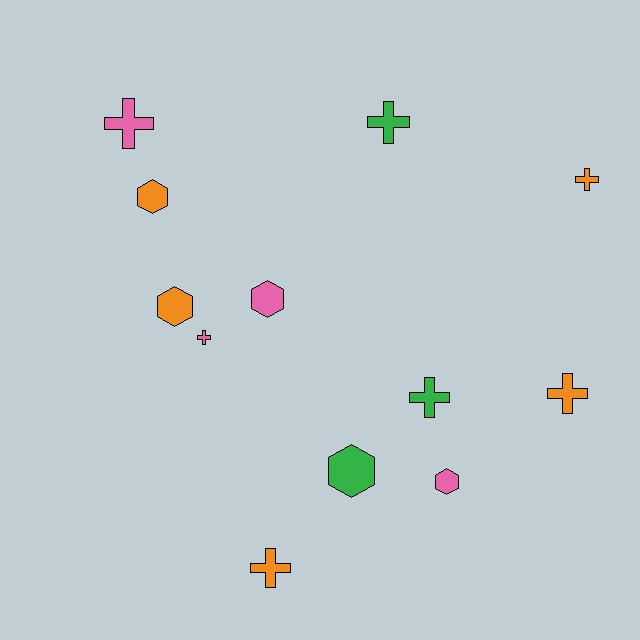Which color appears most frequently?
Orange, with 5 objects.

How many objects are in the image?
There are 12 objects.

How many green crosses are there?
There are 2 green crosses.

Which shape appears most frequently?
Cross, with 7 objects.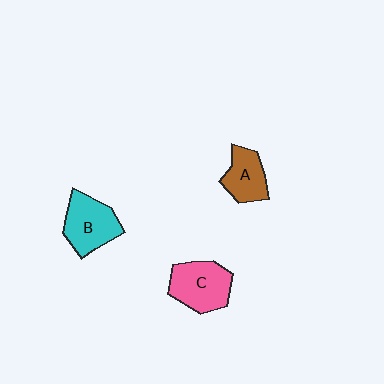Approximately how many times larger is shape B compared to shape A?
Approximately 1.3 times.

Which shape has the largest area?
Shape C (pink).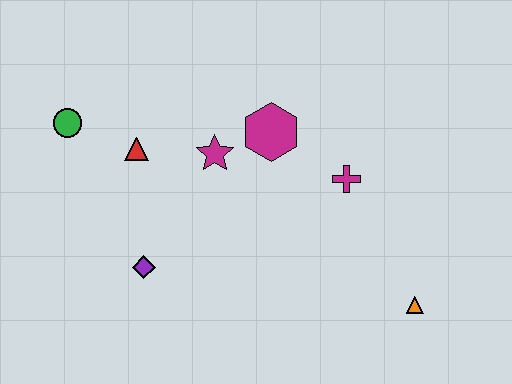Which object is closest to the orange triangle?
The magenta cross is closest to the orange triangle.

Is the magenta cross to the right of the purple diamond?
Yes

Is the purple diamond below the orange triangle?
No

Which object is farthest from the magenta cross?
The green circle is farthest from the magenta cross.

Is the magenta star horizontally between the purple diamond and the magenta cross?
Yes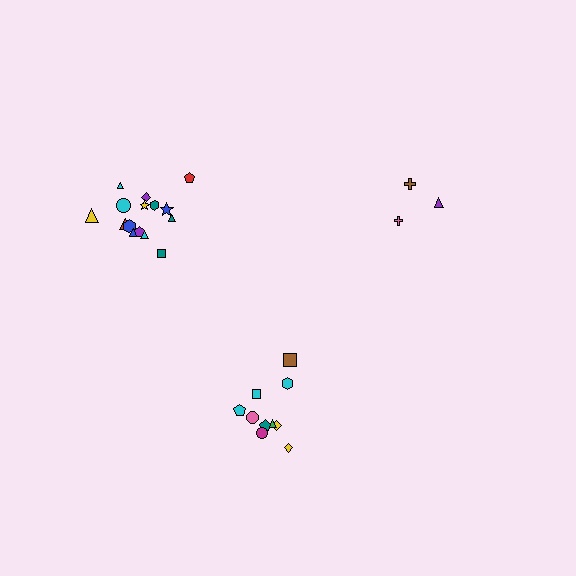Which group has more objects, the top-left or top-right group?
The top-left group.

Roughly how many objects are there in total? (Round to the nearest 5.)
Roughly 30 objects in total.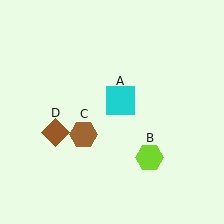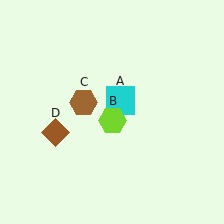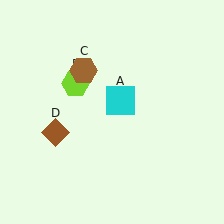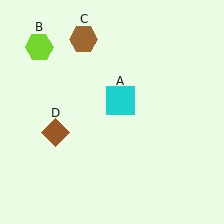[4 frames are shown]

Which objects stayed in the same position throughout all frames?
Cyan square (object A) and brown diamond (object D) remained stationary.